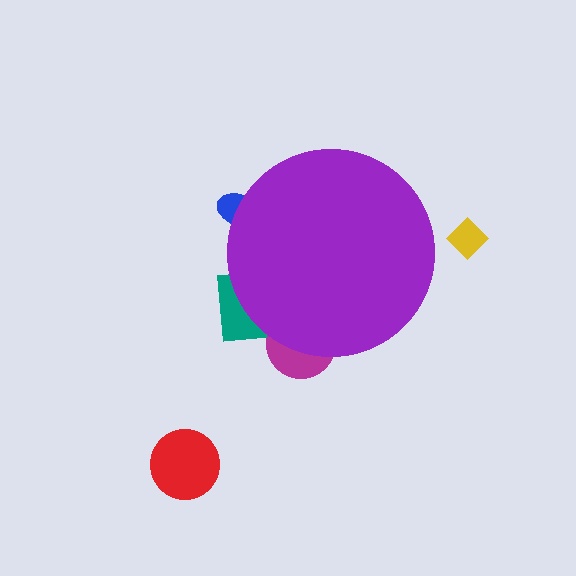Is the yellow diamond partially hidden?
No, the yellow diamond is fully visible.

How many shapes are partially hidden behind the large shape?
3 shapes are partially hidden.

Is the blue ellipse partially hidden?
Yes, the blue ellipse is partially hidden behind the purple circle.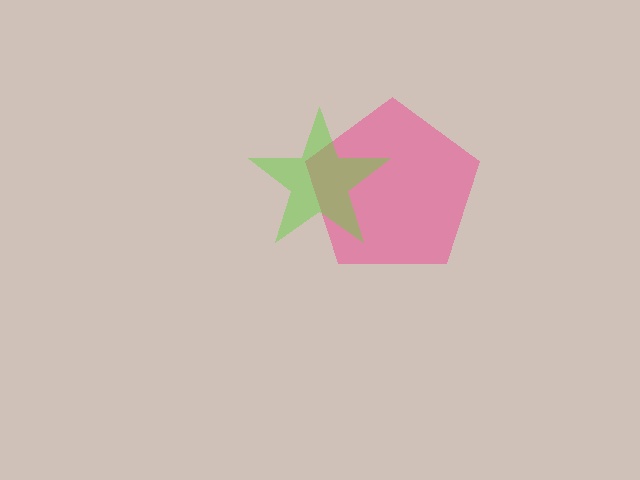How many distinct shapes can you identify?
There are 2 distinct shapes: a pink pentagon, a lime star.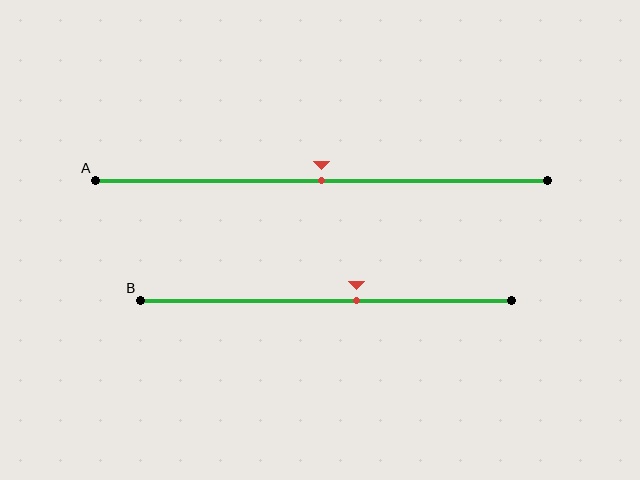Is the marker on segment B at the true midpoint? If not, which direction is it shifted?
No, the marker on segment B is shifted to the right by about 8% of the segment length.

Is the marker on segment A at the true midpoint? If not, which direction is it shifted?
Yes, the marker on segment A is at the true midpoint.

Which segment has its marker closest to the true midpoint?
Segment A has its marker closest to the true midpoint.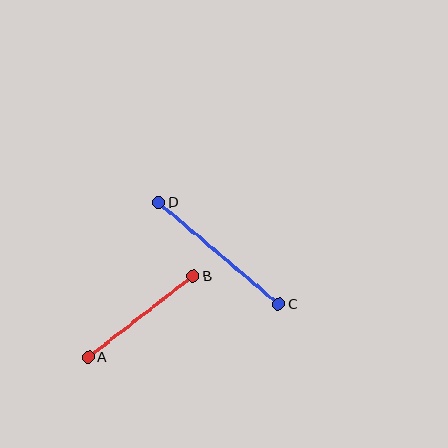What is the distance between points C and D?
The distance is approximately 157 pixels.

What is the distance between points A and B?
The distance is approximately 132 pixels.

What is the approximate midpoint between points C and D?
The midpoint is at approximately (219, 254) pixels.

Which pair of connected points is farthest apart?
Points C and D are farthest apart.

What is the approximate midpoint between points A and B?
The midpoint is at approximately (141, 317) pixels.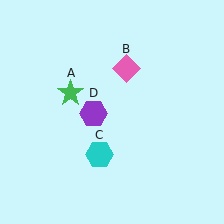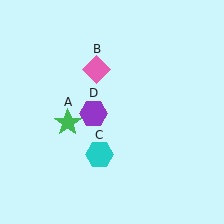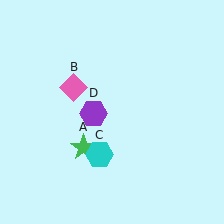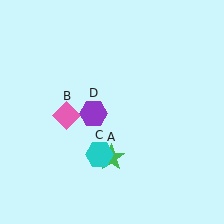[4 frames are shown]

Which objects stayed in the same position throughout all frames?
Cyan hexagon (object C) and purple hexagon (object D) remained stationary.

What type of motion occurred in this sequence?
The green star (object A), pink diamond (object B) rotated counterclockwise around the center of the scene.